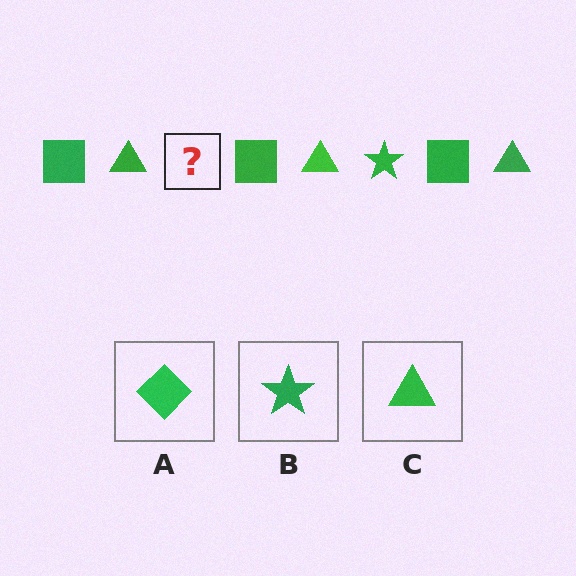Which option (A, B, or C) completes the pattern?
B.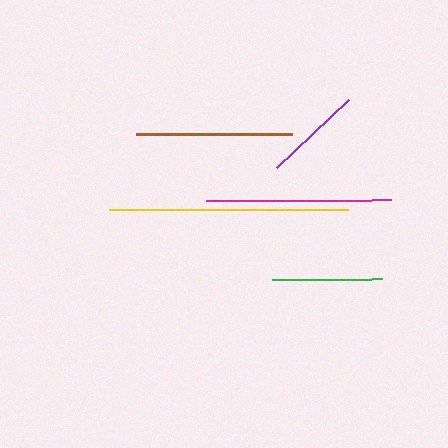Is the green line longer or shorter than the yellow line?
The yellow line is longer than the green line.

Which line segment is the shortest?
The purple line is the shortest at approximately 99 pixels.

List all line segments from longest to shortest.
From longest to shortest: yellow, magenta, brown, green, purple.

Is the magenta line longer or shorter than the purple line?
The magenta line is longer than the purple line.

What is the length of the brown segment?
The brown segment is approximately 156 pixels long.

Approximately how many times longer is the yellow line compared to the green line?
The yellow line is approximately 2.2 times the length of the green line.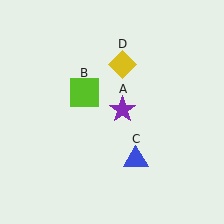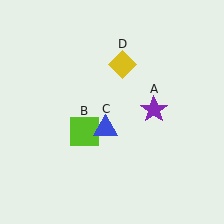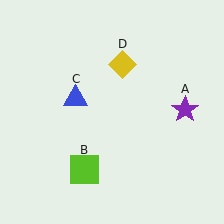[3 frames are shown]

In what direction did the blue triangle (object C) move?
The blue triangle (object C) moved up and to the left.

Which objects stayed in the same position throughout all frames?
Yellow diamond (object D) remained stationary.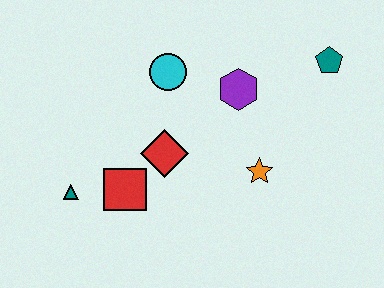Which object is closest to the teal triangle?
The red square is closest to the teal triangle.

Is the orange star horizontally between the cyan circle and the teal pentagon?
Yes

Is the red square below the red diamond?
Yes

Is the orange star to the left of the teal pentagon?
Yes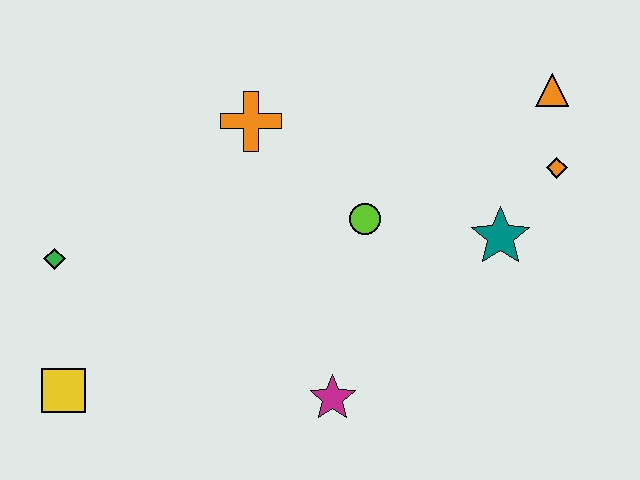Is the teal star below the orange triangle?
Yes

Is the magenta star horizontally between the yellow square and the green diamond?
No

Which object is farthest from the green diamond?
The orange triangle is farthest from the green diamond.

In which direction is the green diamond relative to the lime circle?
The green diamond is to the left of the lime circle.